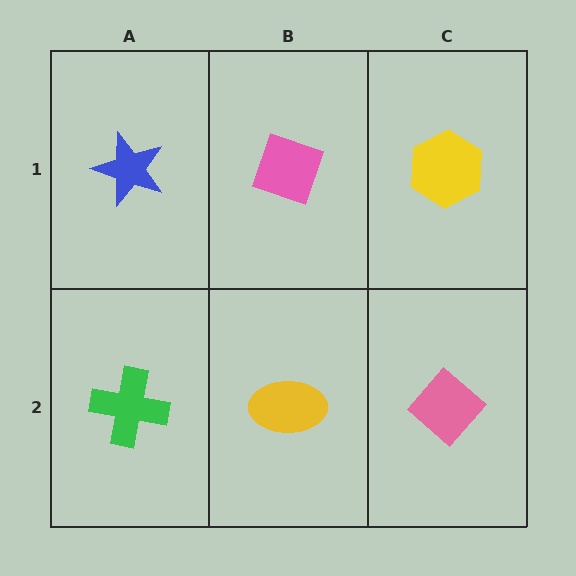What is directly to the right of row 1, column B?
A yellow hexagon.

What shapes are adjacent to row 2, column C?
A yellow hexagon (row 1, column C), a yellow ellipse (row 2, column B).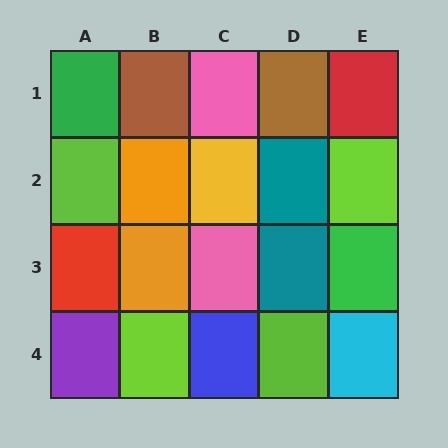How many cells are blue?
1 cell is blue.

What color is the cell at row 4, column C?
Blue.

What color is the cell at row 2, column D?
Teal.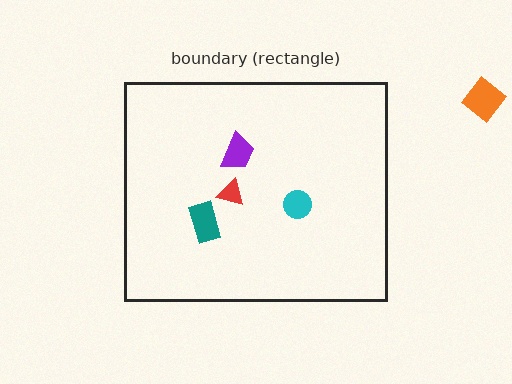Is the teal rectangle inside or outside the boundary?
Inside.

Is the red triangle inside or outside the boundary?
Inside.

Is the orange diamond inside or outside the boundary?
Outside.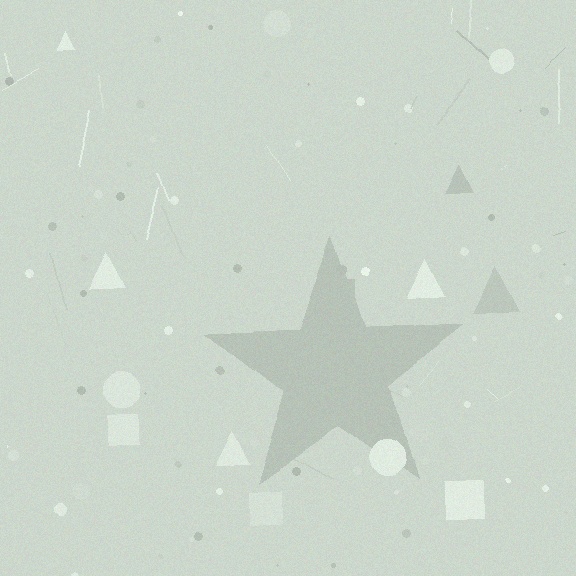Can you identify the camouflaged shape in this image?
The camouflaged shape is a star.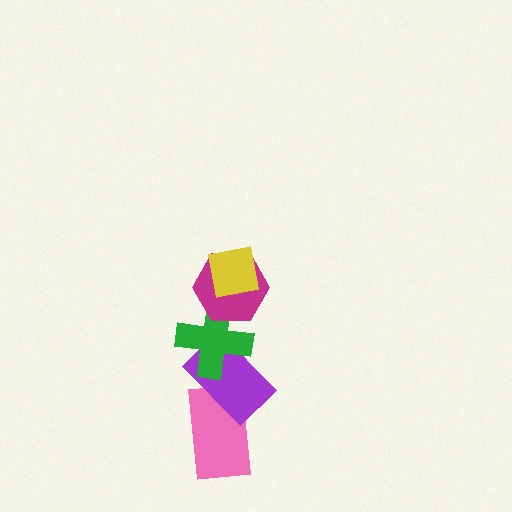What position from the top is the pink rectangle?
The pink rectangle is 5th from the top.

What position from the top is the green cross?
The green cross is 3rd from the top.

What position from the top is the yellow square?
The yellow square is 1st from the top.